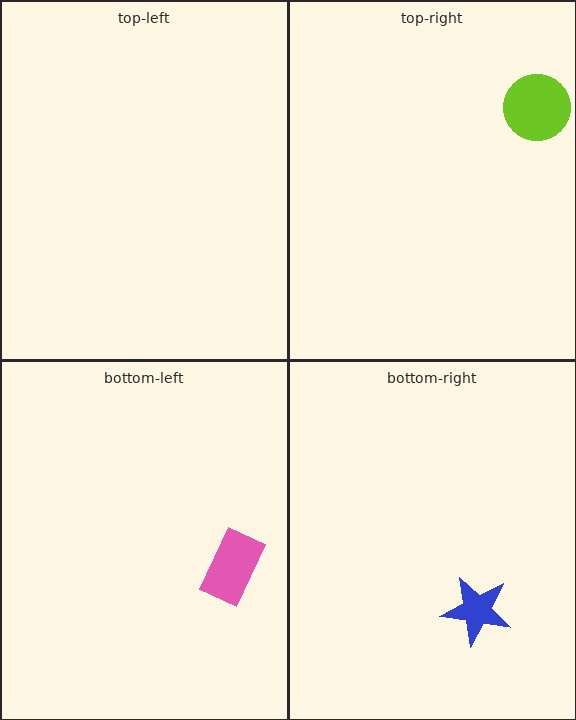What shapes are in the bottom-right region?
The blue star.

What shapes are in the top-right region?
The lime circle.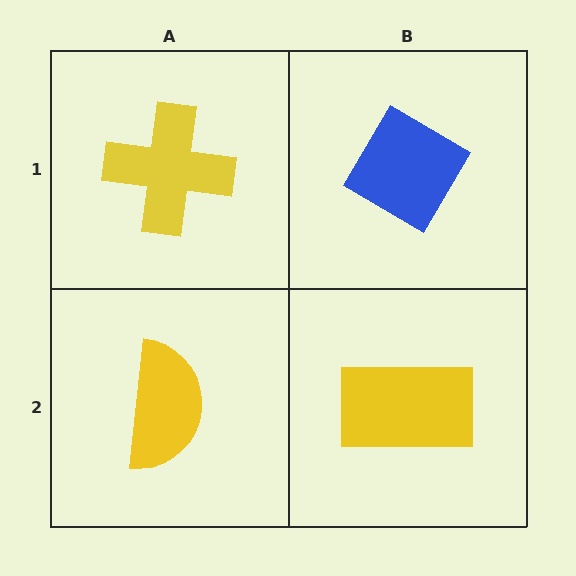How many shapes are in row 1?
2 shapes.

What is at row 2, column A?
A yellow semicircle.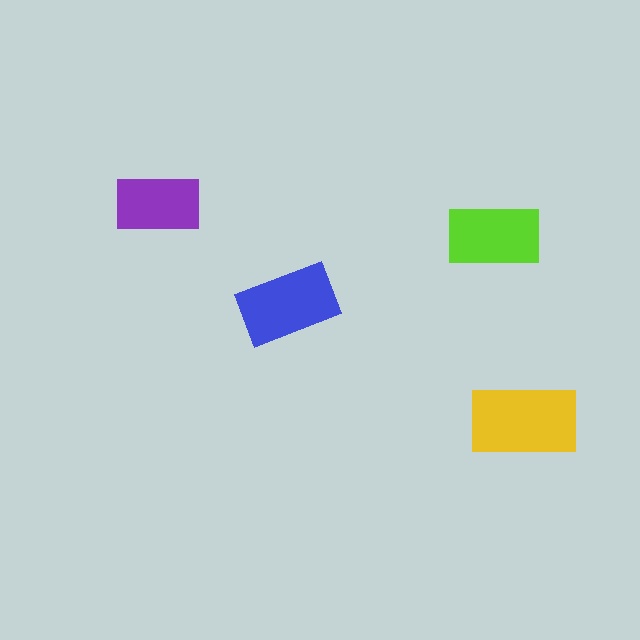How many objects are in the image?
There are 4 objects in the image.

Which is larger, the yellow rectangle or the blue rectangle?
The yellow one.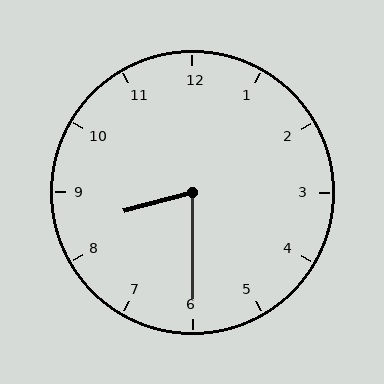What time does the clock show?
8:30.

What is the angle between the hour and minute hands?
Approximately 75 degrees.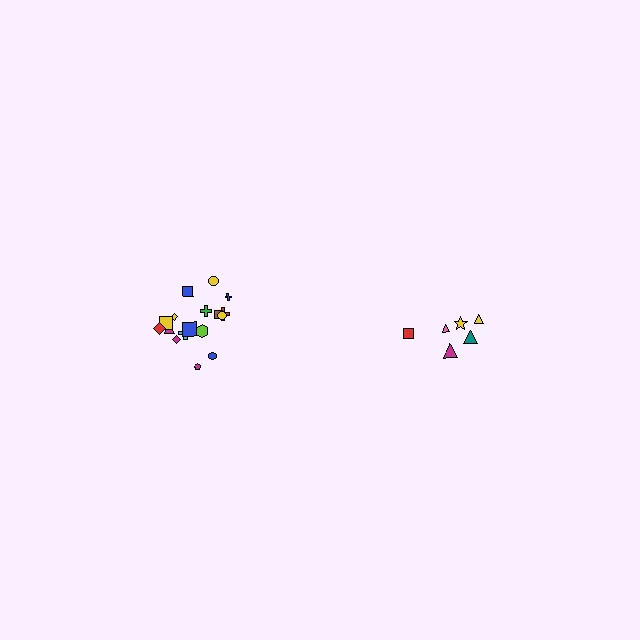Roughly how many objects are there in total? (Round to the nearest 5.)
Roughly 25 objects in total.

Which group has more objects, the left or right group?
The left group.